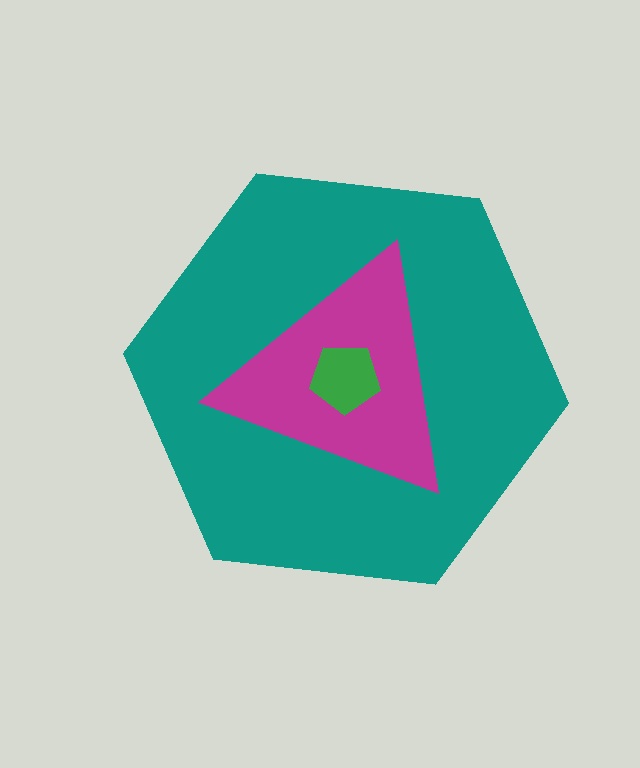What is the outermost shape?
The teal hexagon.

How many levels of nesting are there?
3.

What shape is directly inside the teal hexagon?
The magenta triangle.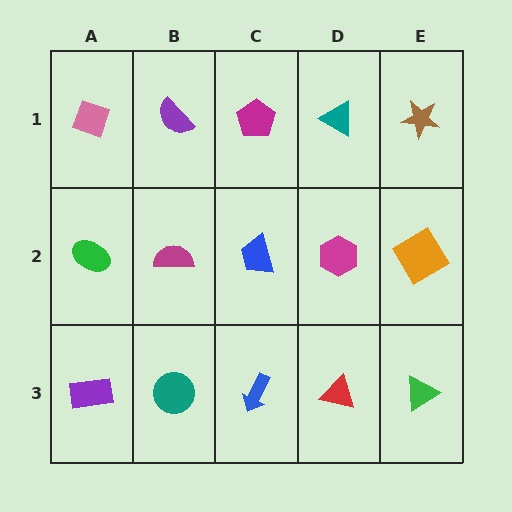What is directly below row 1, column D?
A magenta hexagon.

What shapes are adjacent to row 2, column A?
A pink diamond (row 1, column A), a purple rectangle (row 3, column A), a magenta semicircle (row 2, column B).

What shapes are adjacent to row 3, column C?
A blue trapezoid (row 2, column C), a teal circle (row 3, column B), a red triangle (row 3, column D).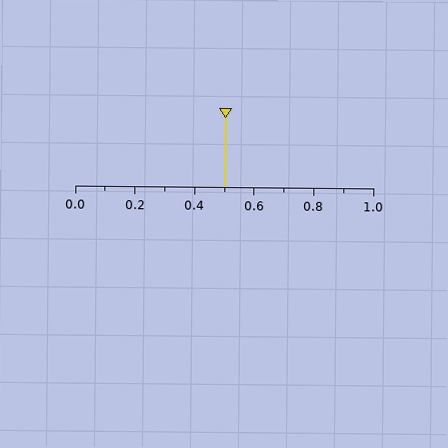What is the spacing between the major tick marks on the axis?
The major ticks are spaced 0.2 apart.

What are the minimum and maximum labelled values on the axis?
The axis runs from 0.0 to 1.0.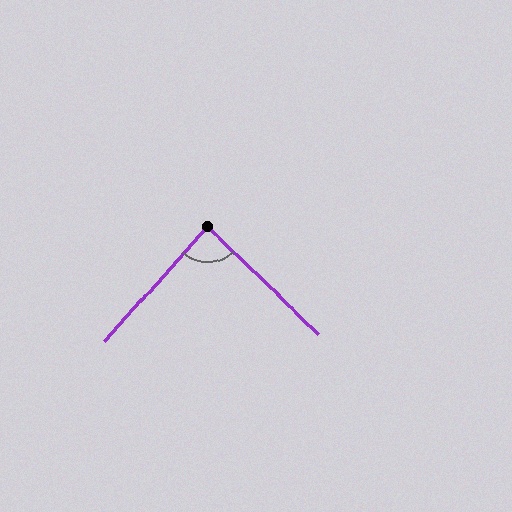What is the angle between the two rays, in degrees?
Approximately 88 degrees.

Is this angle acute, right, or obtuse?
It is approximately a right angle.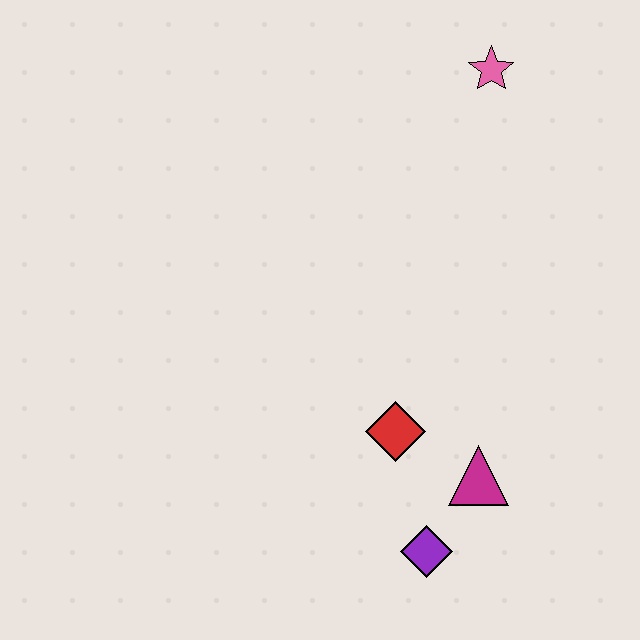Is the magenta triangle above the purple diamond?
Yes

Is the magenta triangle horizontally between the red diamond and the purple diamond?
No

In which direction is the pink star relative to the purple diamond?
The pink star is above the purple diamond.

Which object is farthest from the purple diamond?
The pink star is farthest from the purple diamond.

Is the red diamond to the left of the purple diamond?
Yes